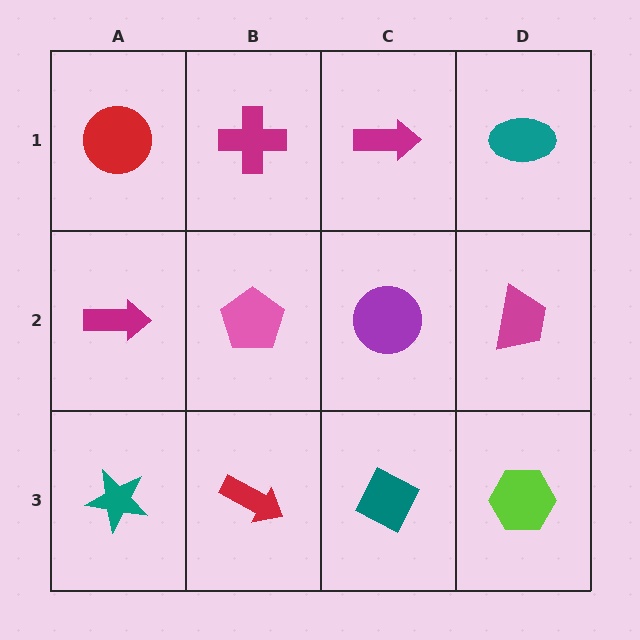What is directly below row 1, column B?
A pink pentagon.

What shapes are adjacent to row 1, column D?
A magenta trapezoid (row 2, column D), a magenta arrow (row 1, column C).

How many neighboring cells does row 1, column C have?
3.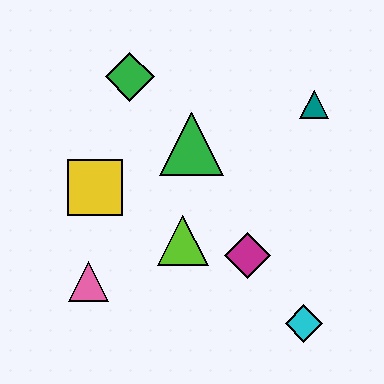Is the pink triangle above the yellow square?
No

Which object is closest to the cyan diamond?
The magenta diamond is closest to the cyan diamond.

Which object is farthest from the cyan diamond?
The green diamond is farthest from the cyan diamond.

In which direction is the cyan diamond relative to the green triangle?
The cyan diamond is below the green triangle.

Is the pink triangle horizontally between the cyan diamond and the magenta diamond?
No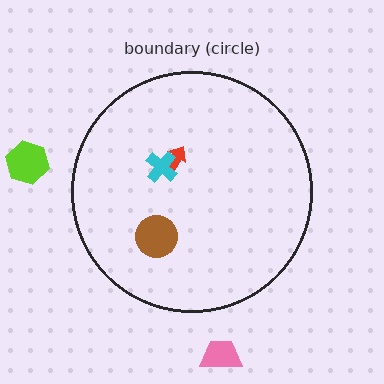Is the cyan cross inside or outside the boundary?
Inside.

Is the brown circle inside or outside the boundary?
Inside.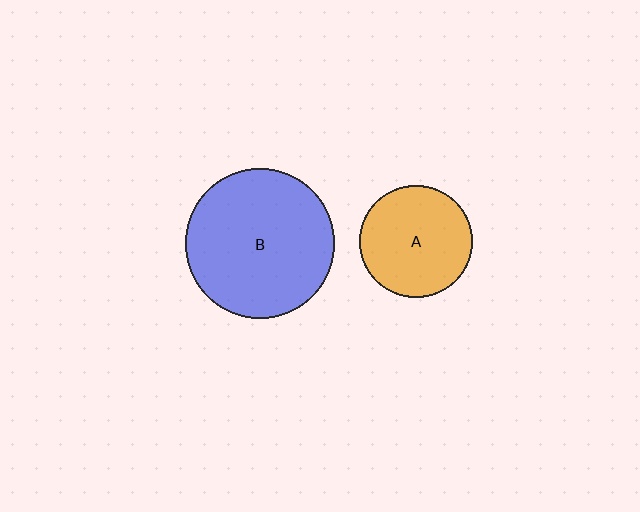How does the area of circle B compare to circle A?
Approximately 1.8 times.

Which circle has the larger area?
Circle B (blue).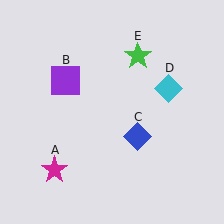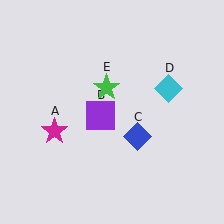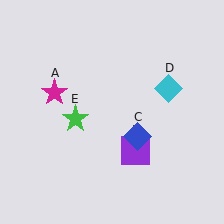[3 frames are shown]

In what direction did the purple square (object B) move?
The purple square (object B) moved down and to the right.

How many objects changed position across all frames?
3 objects changed position: magenta star (object A), purple square (object B), green star (object E).